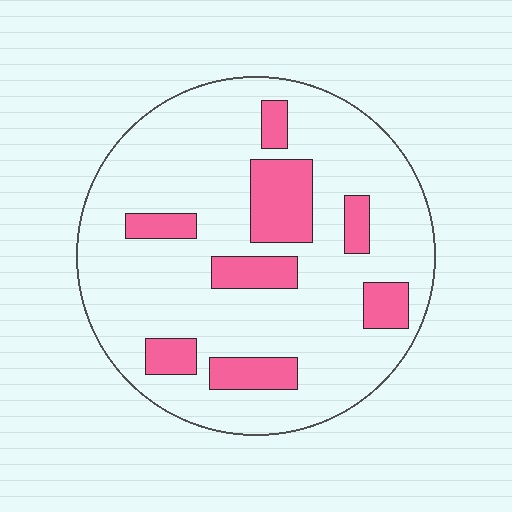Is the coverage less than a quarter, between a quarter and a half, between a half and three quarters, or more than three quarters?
Less than a quarter.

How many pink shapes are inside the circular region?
8.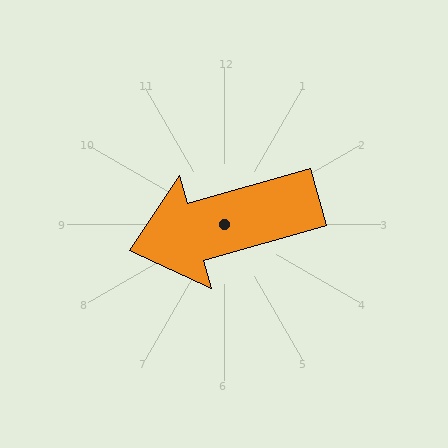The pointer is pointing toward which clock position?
Roughly 8 o'clock.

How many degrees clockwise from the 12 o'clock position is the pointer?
Approximately 254 degrees.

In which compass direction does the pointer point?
West.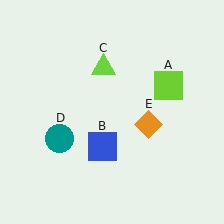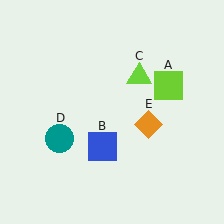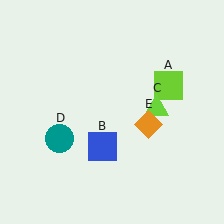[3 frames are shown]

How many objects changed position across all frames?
1 object changed position: lime triangle (object C).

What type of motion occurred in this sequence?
The lime triangle (object C) rotated clockwise around the center of the scene.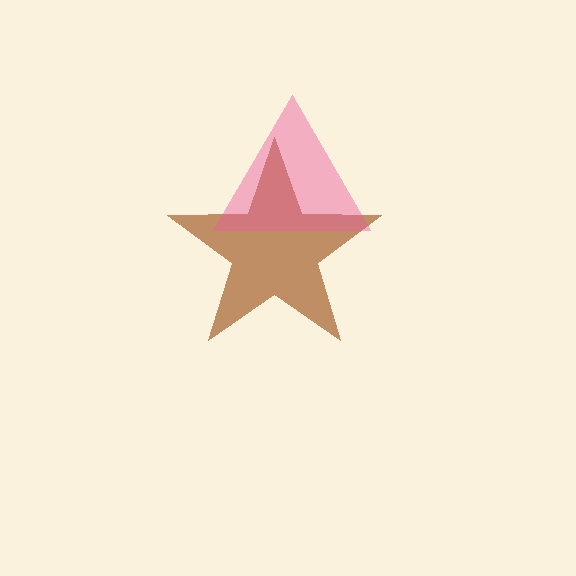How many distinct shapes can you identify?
There are 2 distinct shapes: a brown star, a pink triangle.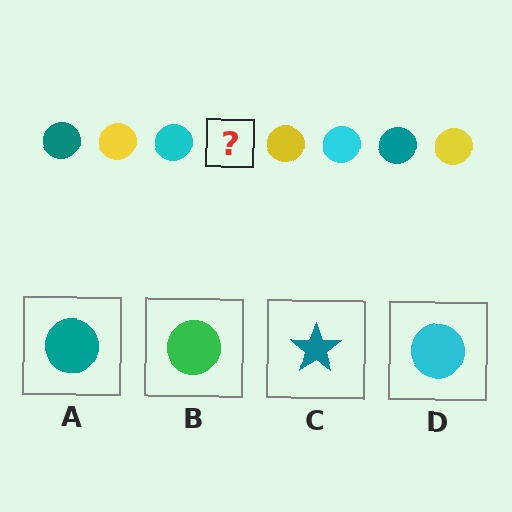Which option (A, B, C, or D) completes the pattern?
A.